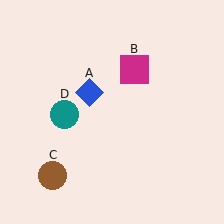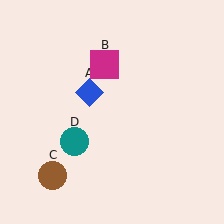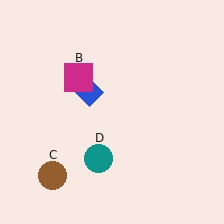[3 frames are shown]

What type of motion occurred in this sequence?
The magenta square (object B), teal circle (object D) rotated counterclockwise around the center of the scene.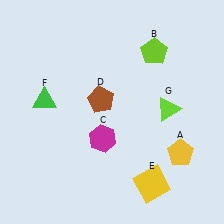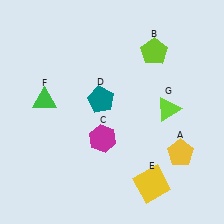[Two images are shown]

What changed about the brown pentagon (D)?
In Image 1, D is brown. In Image 2, it changed to teal.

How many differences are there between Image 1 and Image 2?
There is 1 difference between the two images.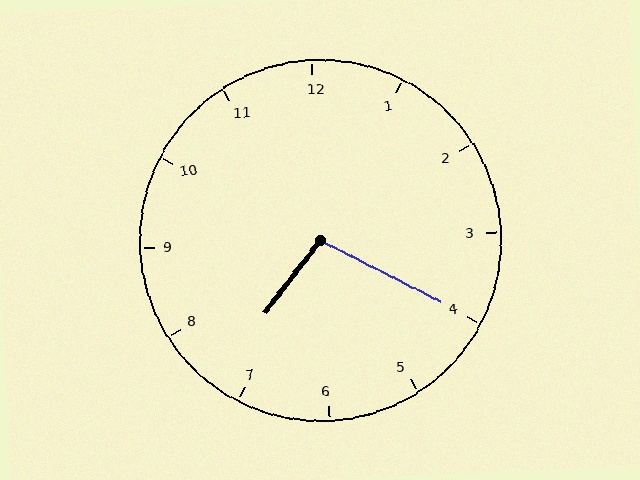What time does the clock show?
7:20.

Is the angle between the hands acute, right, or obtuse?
It is obtuse.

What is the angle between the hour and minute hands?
Approximately 100 degrees.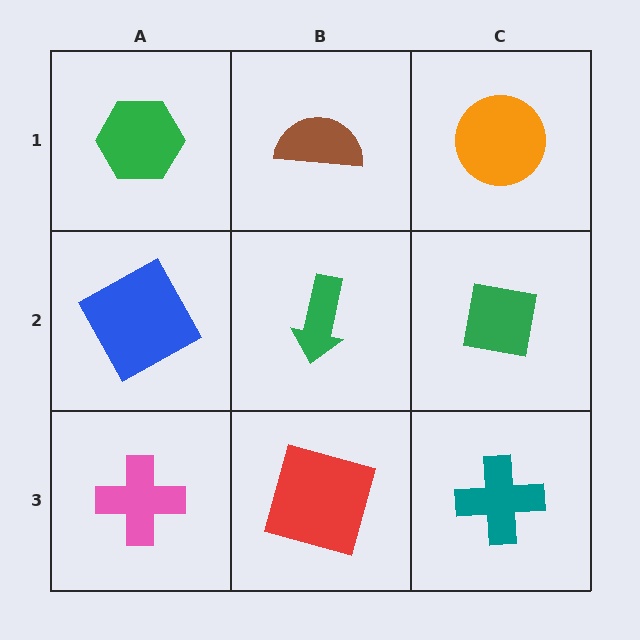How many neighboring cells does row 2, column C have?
3.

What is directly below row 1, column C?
A green square.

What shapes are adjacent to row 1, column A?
A blue square (row 2, column A), a brown semicircle (row 1, column B).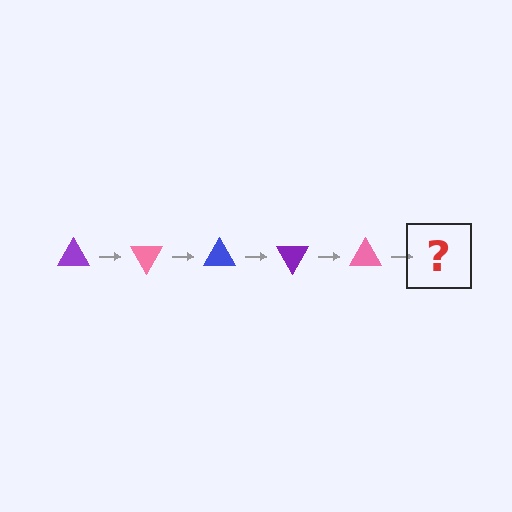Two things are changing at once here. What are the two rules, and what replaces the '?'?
The two rules are that it rotates 60 degrees each step and the color cycles through purple, pink, and blue. The '?' should be a blue triangle, rotated 300 degrees from the start.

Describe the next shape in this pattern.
It should be a blue triangle, rotated 300 degrees from the start.